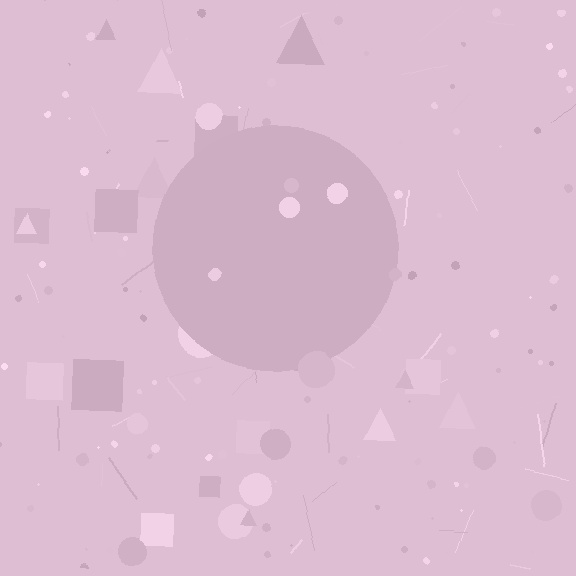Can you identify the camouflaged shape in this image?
The camouflaged shape is a circle.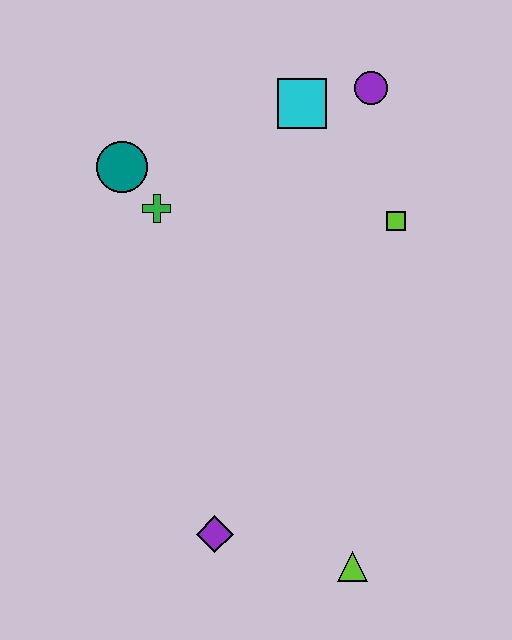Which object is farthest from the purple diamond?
The purple circle is farthest from the purple diamond.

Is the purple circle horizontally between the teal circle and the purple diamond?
No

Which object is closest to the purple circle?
The cyan square is closest to the purple circle.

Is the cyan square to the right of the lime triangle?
No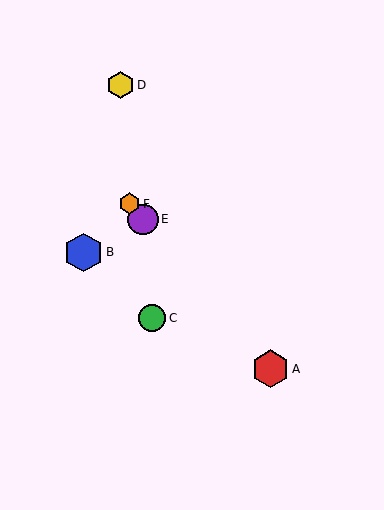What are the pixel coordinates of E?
Object E is at (143, 219).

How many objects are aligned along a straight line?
3 objects (A, E, F) are aligned along a straight line.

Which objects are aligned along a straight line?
Objects A, E, F are aligned along a straight line.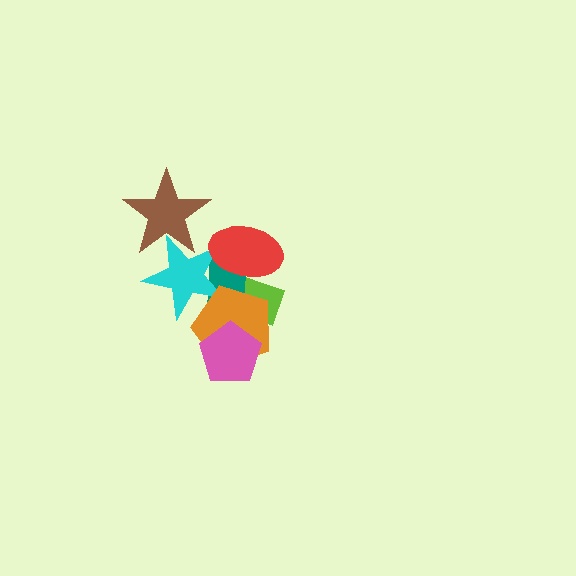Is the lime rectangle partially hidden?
Yes, it is partially covered by another shape.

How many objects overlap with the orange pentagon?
4 objects overlap with the orange pentagon.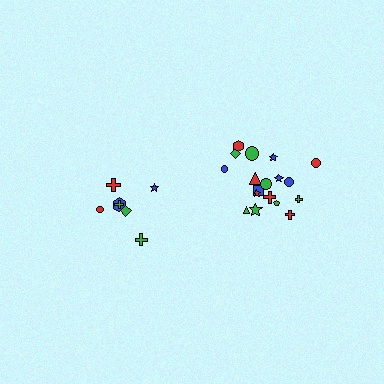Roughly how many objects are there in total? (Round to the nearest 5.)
Roughly 25 objects in total.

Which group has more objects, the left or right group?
The right group.